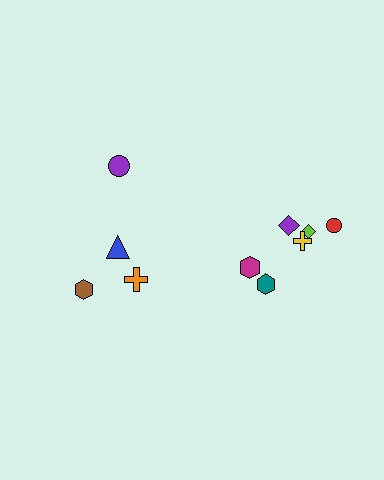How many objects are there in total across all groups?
There are 10 objects.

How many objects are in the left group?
There are 4 objects.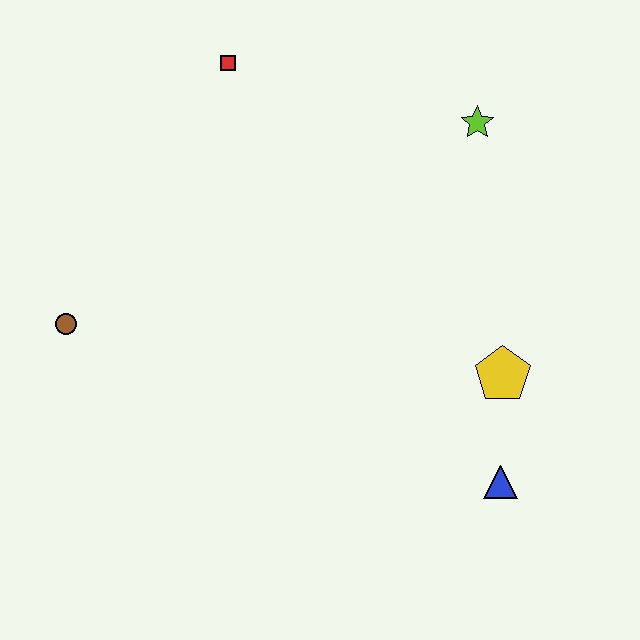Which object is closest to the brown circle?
The red square is closest to the brown circle.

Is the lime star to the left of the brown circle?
No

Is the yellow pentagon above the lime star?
No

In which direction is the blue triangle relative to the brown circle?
The blue triangle is to the right of the brown circle.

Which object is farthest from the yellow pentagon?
The brown circle is farthest from the yellow pentagon.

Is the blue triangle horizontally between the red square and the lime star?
No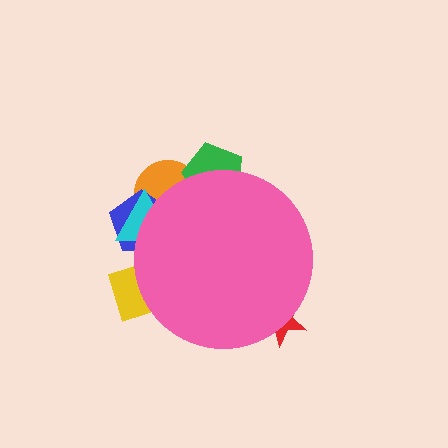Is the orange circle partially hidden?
Yes, the orange circle is partially hidden behind the pink circle.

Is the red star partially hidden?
Yes, the red star is partially hidden behind the pink circle.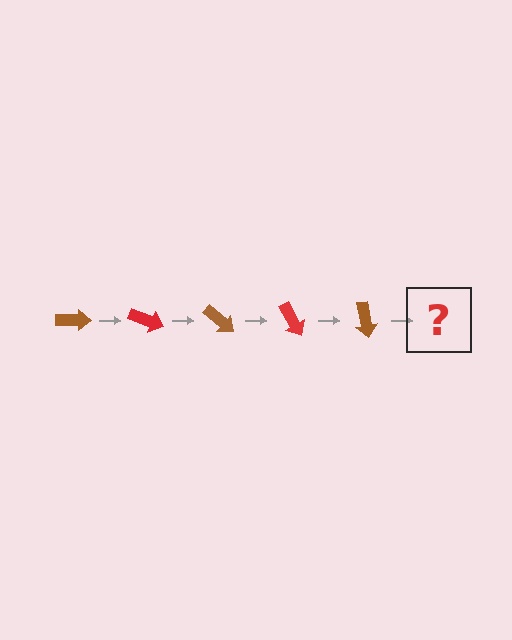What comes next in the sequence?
The next element should be a red arrow, rotated 100 degrees from the start.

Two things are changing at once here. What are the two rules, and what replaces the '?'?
The two rules are that it rotates 20 degrees each step and the color cycles through brown and red. The '?' should be a red arrow, rotated 100 degrees from the start.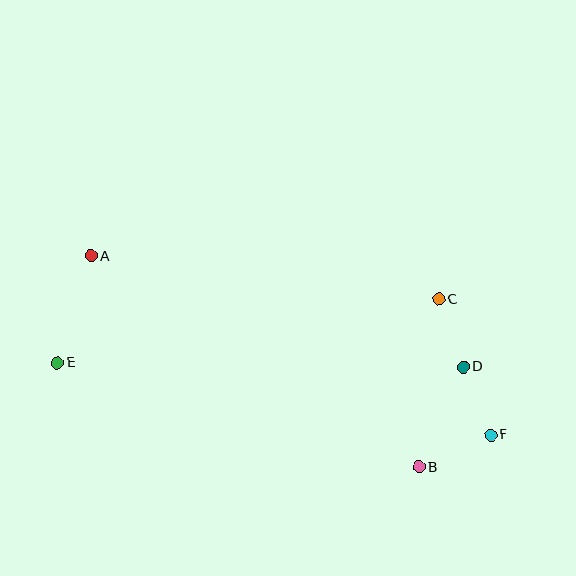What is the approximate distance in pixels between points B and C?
The distance between B and C is approximately 169 pixels.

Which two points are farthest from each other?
Points E and F are farthest from each other.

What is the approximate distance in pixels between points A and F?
The distance between A and F is approximately 438 pixels.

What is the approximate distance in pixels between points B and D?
The distance between B and D is approximately 110 pixels.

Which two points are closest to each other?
Points C and D are closest to each other.